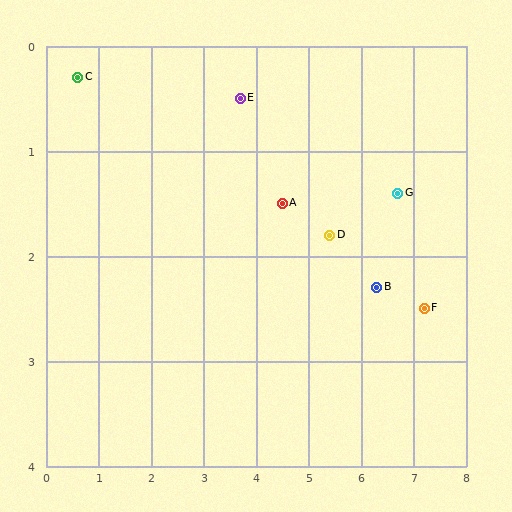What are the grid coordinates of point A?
Point A is at approximately (4.5, 1.5).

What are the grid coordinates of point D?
Point D is at approximately (5.4, 1.8).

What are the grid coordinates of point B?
Point B is at approximately (6.3, 2.3).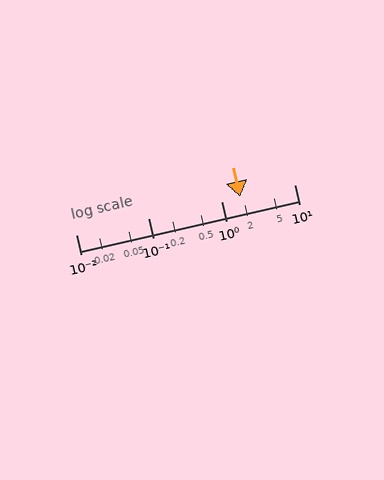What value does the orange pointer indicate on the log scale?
The pointer indicates approximately 1.8.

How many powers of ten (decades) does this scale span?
The scale spans 3 decades, from 0.01 to 10.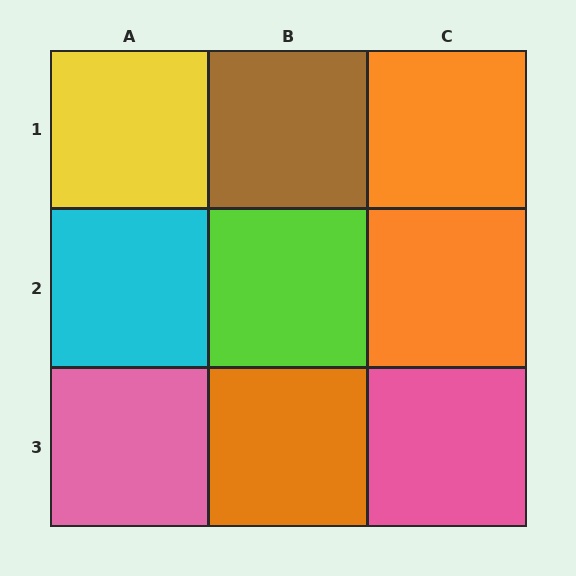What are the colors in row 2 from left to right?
Cyan, lime, orange.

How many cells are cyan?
1 cell is cyan.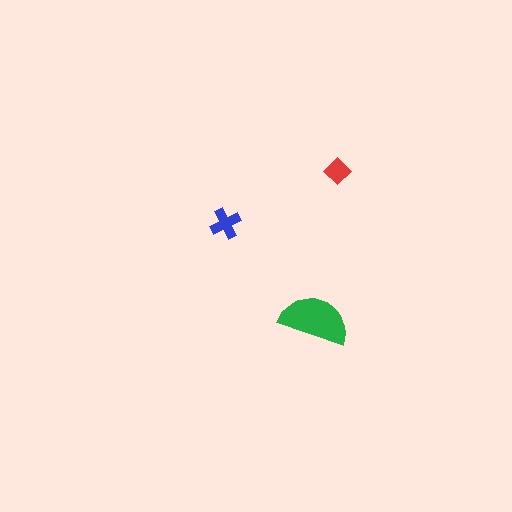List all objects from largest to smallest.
The green semicircle, the blue cross, the red diamond.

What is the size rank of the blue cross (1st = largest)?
2nd.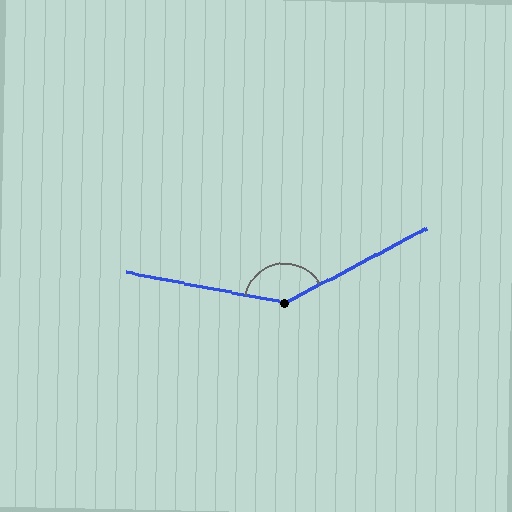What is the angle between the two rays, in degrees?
Approximately 142 degrees.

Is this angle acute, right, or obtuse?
It is obtuse.